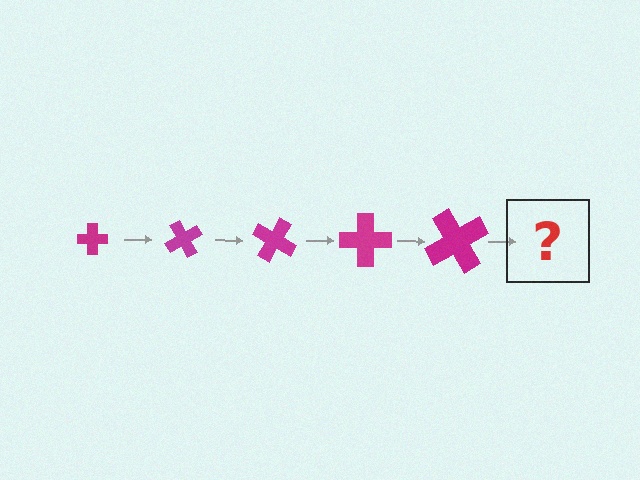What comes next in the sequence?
The next element should be a cross, larger than the previous one and rotated 300 degrees from the start.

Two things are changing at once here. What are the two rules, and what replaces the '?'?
The two rules are that the cross grows larger each step and it rotates 60 degrees each step. The '?' should be a cross, larger than the previous one and rotated 300 degrees from the start.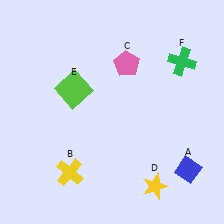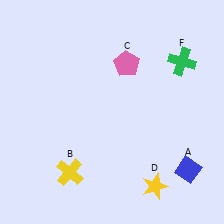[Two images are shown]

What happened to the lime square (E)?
The lime square (E) was removed in Image 2. It was in the top-left area of Image 1.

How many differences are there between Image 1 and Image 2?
There is 1 difference between the two images.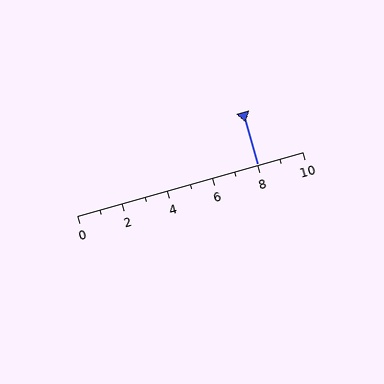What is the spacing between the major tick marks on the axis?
The major ticks are spaced 2 apart.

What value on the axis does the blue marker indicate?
The marker indicates approximately 8.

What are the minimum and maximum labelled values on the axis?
The axis runs from 0 to 10.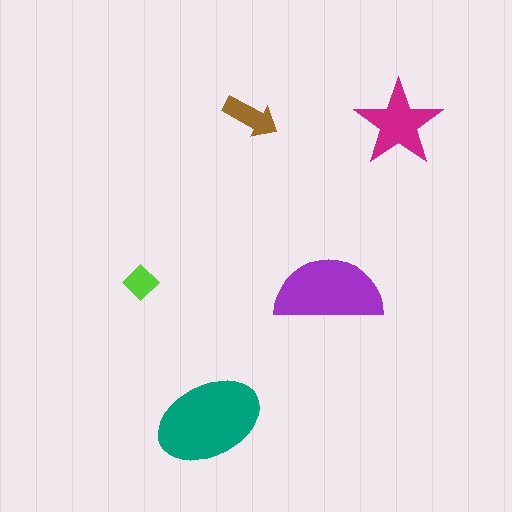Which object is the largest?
The teal ellipse.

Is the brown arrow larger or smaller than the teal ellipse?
Smaller.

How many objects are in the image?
There are 5 objects in the image.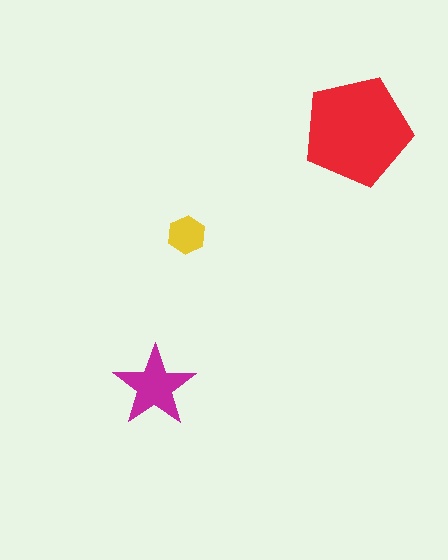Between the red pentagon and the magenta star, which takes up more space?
The red pentagon.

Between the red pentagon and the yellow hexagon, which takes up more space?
The red pentagon.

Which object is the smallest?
The yellow hexagon.